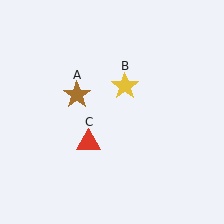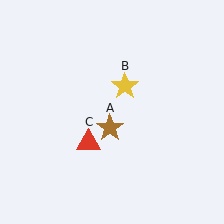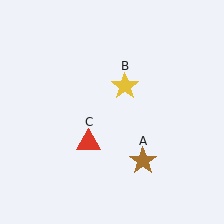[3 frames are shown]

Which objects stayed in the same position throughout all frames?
Yellow star (object B) and red triangle (object C) remained stationary.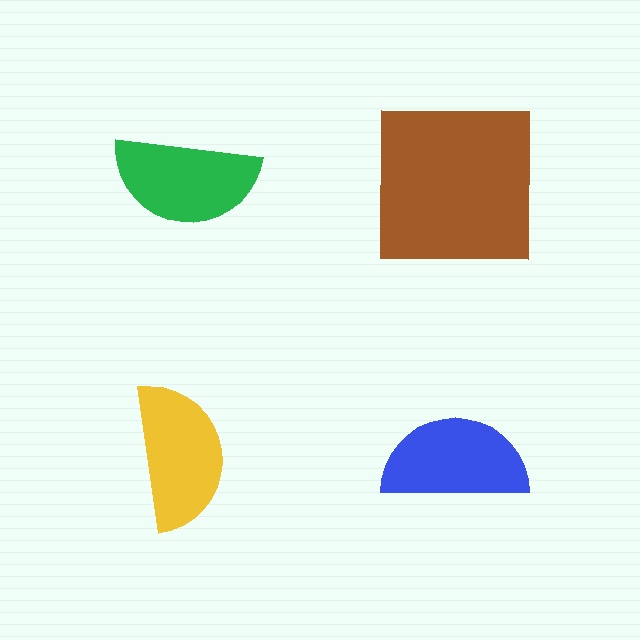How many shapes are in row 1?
2 shapes.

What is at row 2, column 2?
A blue semicircle.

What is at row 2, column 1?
A yellow semicircle.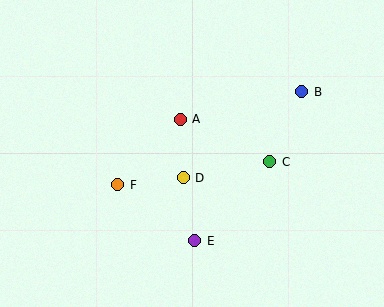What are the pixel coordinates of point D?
Point D is at (183, 178).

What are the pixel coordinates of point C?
Point C is at (270, 162).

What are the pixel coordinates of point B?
Point B is at (302, 92).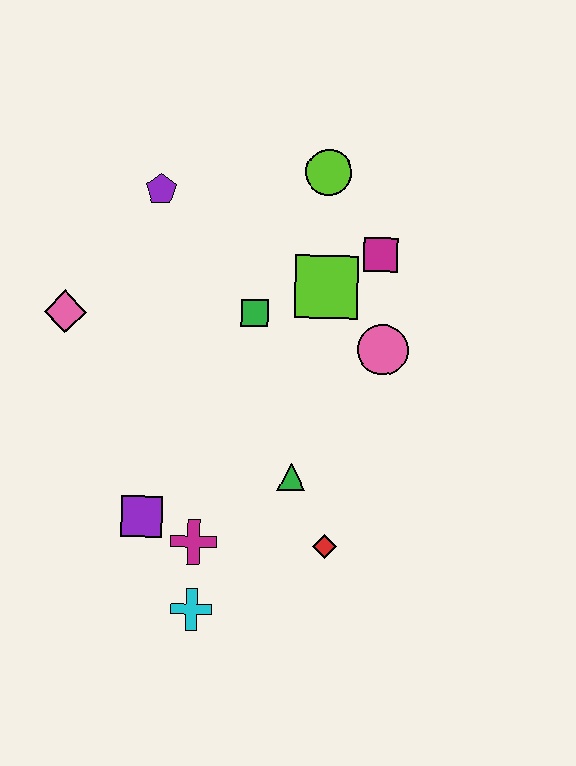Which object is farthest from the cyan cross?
The lime circle is farthest from the cyan cross.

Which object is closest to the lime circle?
The magenta square is closest to the lime circle.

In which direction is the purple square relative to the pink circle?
The purple square is to the left of the pink circle.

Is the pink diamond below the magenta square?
Yes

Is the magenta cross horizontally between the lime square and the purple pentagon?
Yes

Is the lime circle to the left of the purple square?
No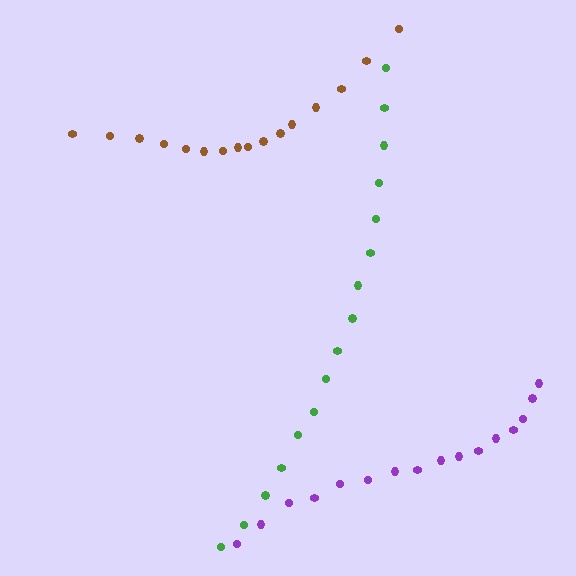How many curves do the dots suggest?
There are 3 distinct paths.